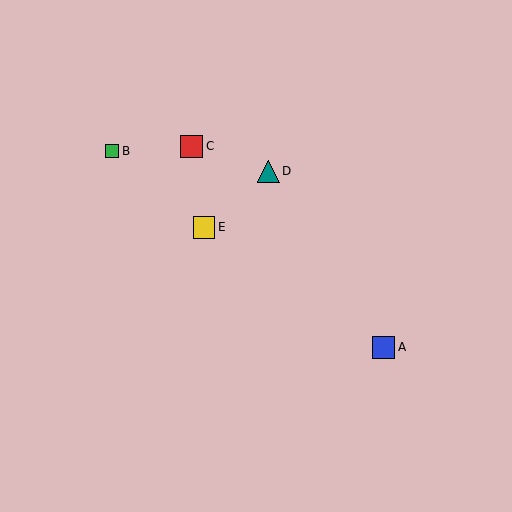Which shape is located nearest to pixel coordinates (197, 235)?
The yellow square (labeled E) at (204, 227) is nearest to that location.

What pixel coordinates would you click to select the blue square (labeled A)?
Click at (384, 347) to select the blue square A.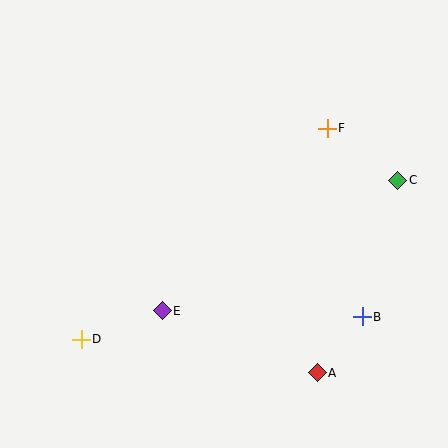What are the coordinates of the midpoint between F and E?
The midpoint between F and E is at (245, 219).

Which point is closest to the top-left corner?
Point D is closest to the top-left corner.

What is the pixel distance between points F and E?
The distance between F and E is 246 pixels.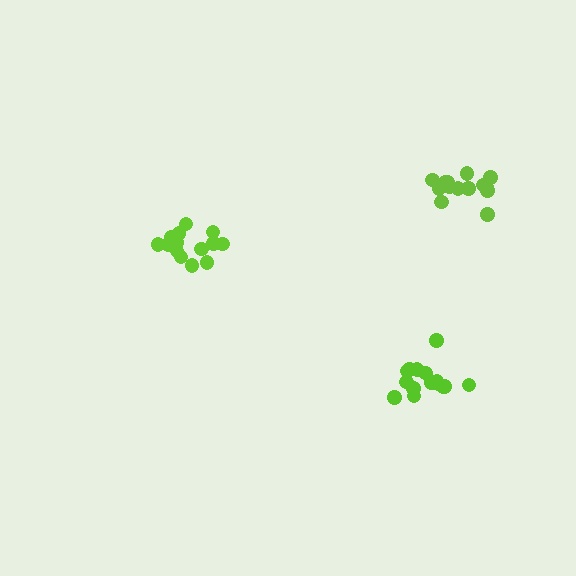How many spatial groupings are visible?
There are 3 spatial groupings.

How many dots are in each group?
Group 1: 15 dots, Group 2: 14 dots, Group 3: 14 dots (43 total).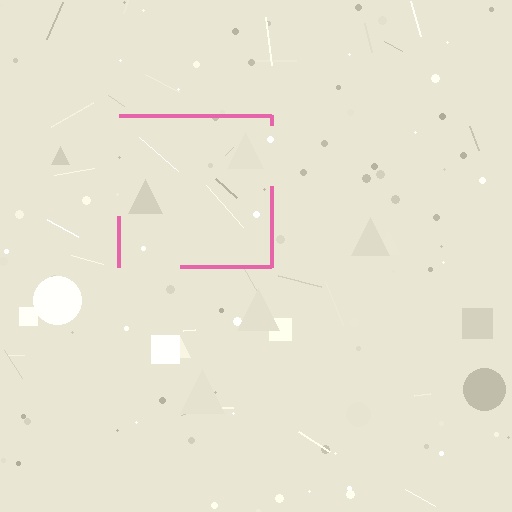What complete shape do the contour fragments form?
The contour fragments form a square.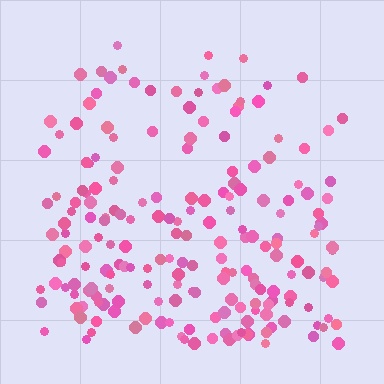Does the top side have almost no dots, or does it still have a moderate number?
Still a moderate number, just noticeably fewer than the bottom.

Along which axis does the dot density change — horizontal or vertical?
Vertical.